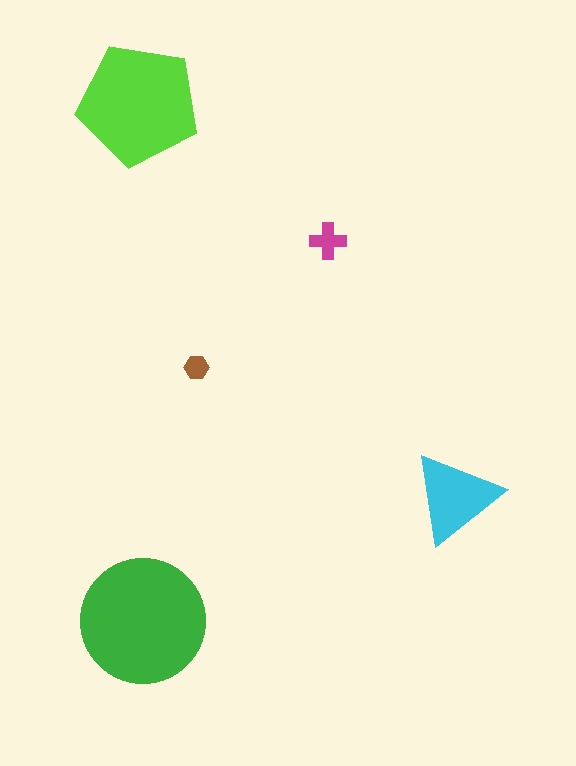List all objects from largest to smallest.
The green circle, the lime pentagon, the cyan triangle, the magenta cross, the brown hexagon.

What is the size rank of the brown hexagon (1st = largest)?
5th.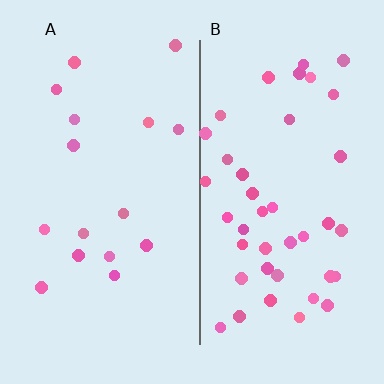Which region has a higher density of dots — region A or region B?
B (the right).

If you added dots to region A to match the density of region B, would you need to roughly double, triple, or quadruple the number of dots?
Approximately triple.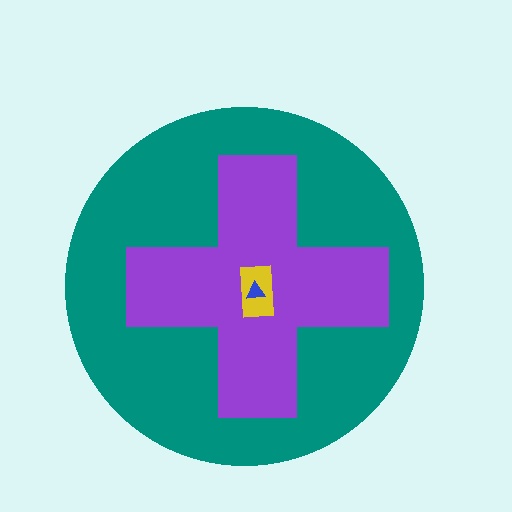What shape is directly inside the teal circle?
The purple cross.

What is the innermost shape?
The blue triangle.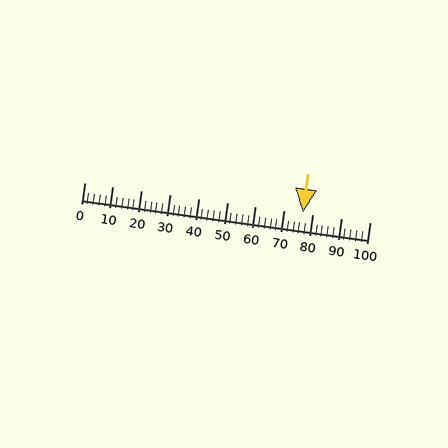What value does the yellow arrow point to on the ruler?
The yellow arrow points to approximately 76.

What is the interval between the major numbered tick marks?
The major tick marks are spaced 10 units apart.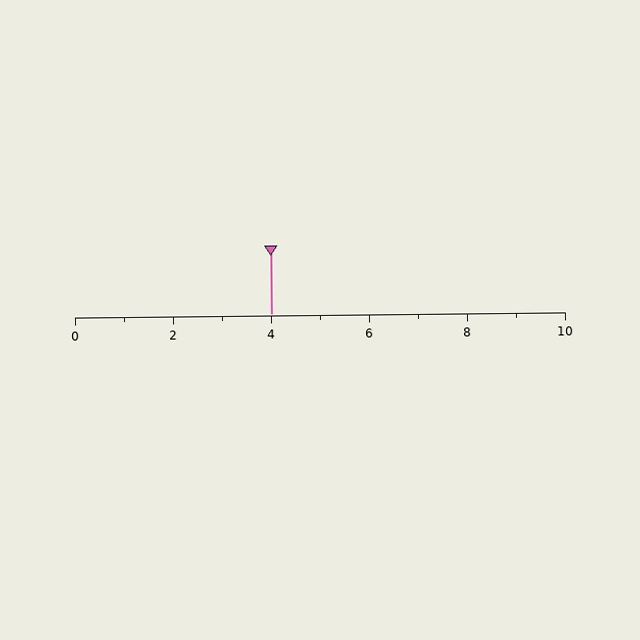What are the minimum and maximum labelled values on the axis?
The axis runs from 0 to 10.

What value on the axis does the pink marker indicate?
The marker indicates approximately 4.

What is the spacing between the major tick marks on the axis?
The major ticks are spaced 2 apart.